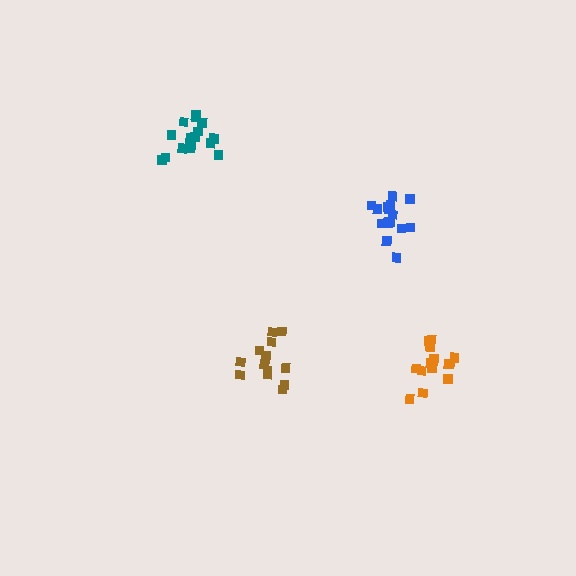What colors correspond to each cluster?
The clusters are colored: brown, teal, blue, orange.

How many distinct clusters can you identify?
There are 4 distinct clusters.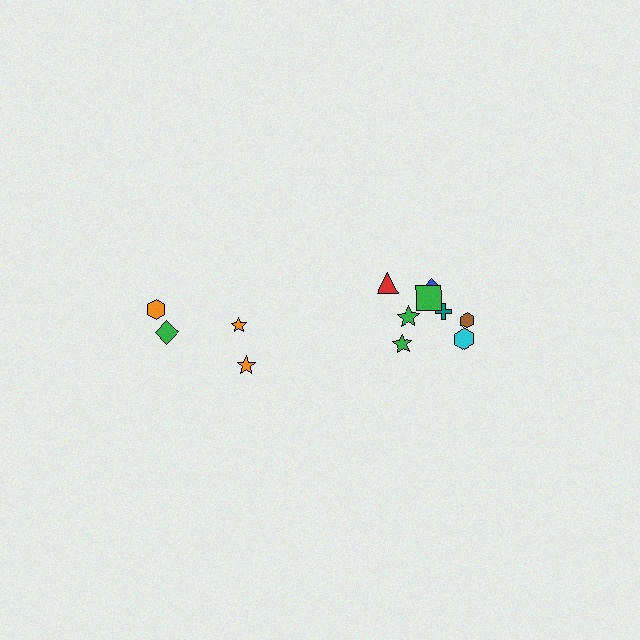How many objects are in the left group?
There are 4 objects.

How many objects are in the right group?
There are 8 objects.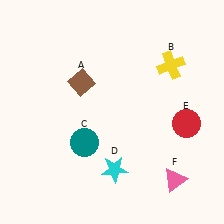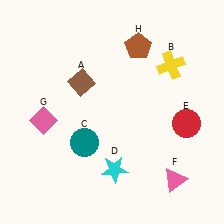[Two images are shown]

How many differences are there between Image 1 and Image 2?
There are 2 differences between the two images.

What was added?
A pink diamond (G), a brown pentagon (H) were added in Image 2.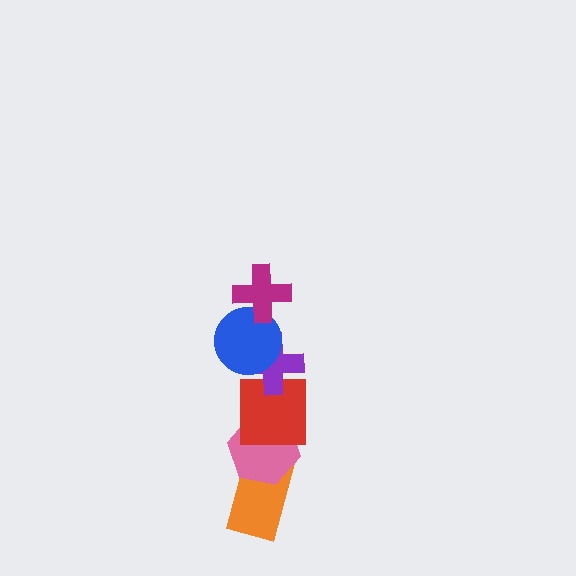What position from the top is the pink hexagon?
The pink hexagon is 5th from the top.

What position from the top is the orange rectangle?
The orange rectangle is 6th from the top.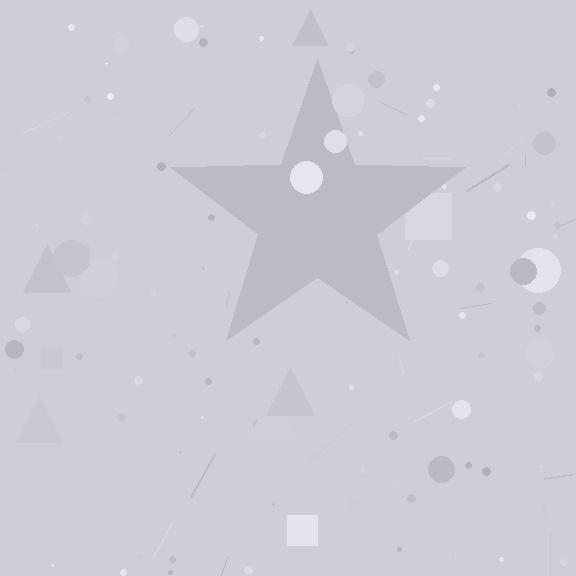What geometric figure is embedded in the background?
A star is embedded in the background.